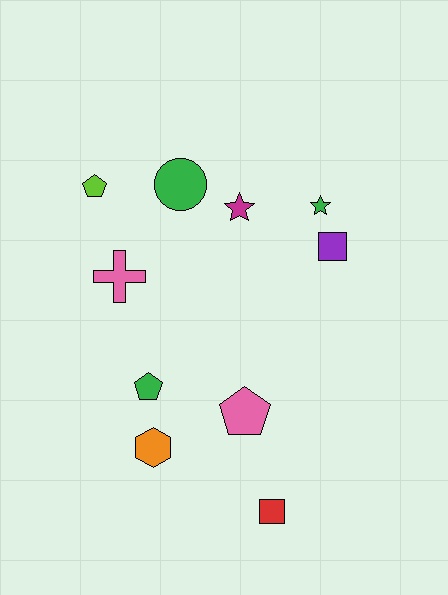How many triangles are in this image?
There are no triangles.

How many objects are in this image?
There are 10 objects.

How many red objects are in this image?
There is 1 red object.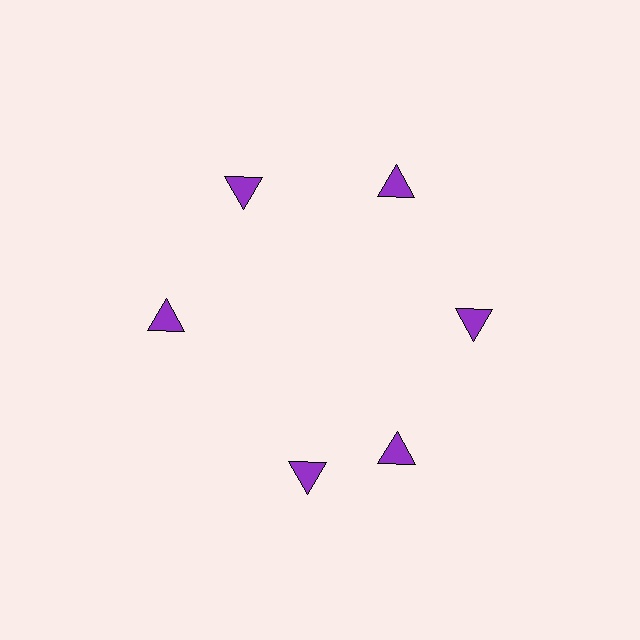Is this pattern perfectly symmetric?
No. The 6 purple triangles are arranged in a ring, but one element near the 7 o'clock position is rotated out of alignment along the ring, breaking the 6-fold rotational symmetry.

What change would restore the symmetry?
The symmetry would be restored by rotating it back into even spacing with its neighbors so that all 6 triangles sit at equal angles and equal distance from the center.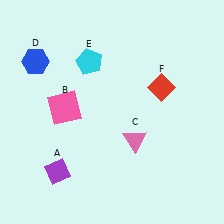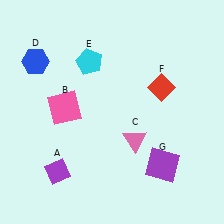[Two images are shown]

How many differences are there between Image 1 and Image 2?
There is 1 difference between the two images.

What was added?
A purple square (G) was added in Image 2.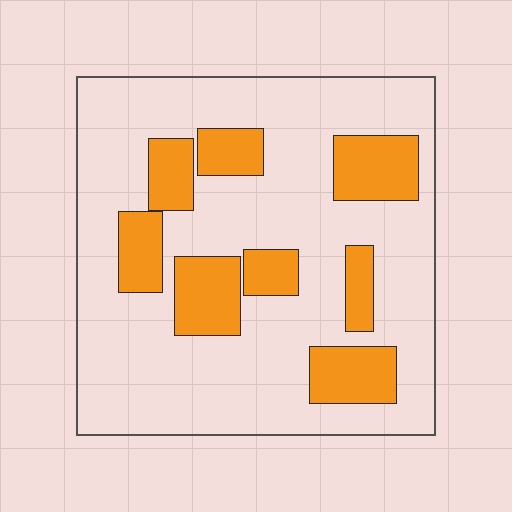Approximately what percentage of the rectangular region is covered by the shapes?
Approximately 25%.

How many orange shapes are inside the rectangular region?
8.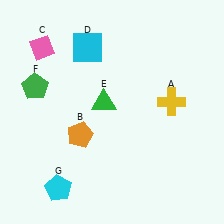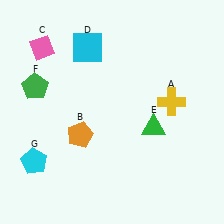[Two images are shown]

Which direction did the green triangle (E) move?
The green triangle (E) moved right.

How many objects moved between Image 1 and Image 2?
2 objects moved between the two images.